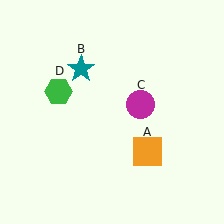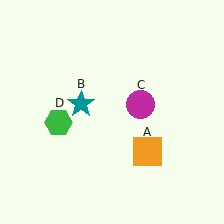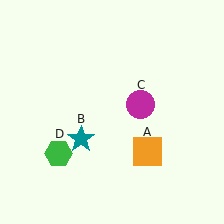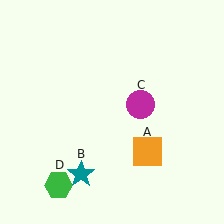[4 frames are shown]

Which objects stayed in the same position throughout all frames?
Orange square (object A) and magenta circle (object C) remained stationary.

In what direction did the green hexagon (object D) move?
The green hexagon (object D) moved down.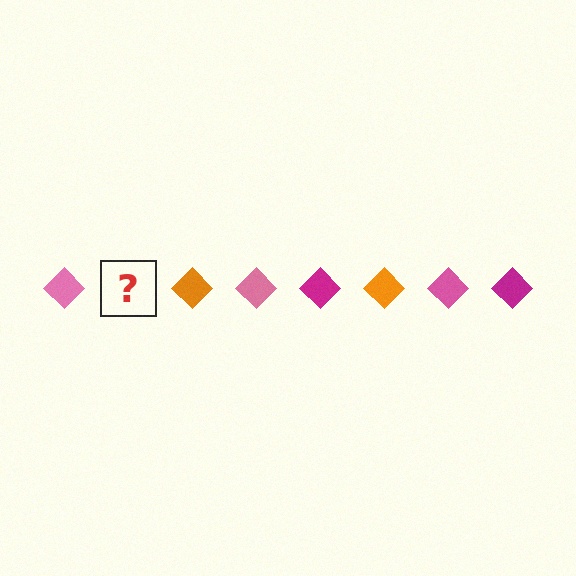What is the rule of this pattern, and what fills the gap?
The rule is that the pattern cycles through pink, magenta, orange diamonds. The gap should be filled with a magenta diamond.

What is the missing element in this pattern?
The missing element is a magenta diamond.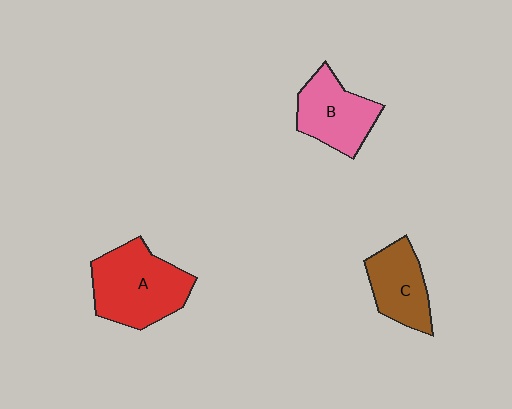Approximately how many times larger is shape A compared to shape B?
Approximately 1.4 times.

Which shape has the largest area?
Shape A (red).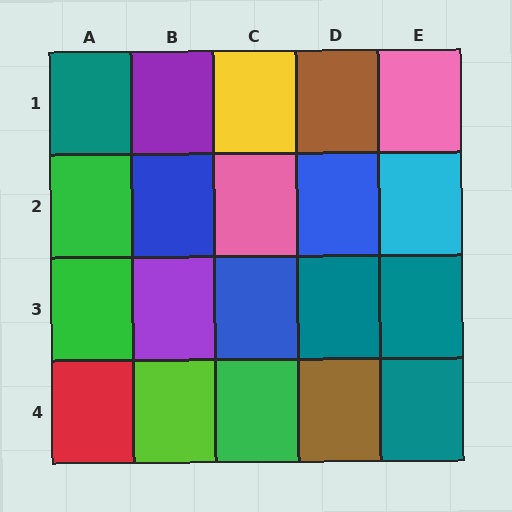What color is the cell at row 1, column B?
Purple.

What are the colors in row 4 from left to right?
Red, lime, green, brown, teal.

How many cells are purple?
2 cells are purple.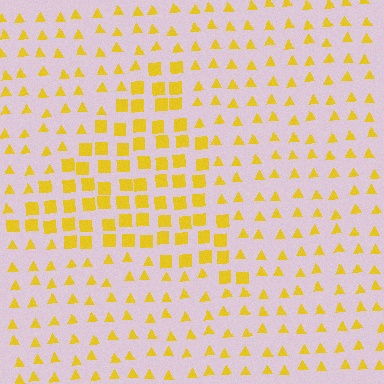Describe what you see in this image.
The image is filled with small yellow elements arranged in a uniform grid. A triangle-shaped region contains squares, while the surrounding area contains triangles. The boundary is defined purely by the change in element shape.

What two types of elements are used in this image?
The image uses squares inside the triangle region and triangles outside it.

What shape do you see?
I see a triangle.